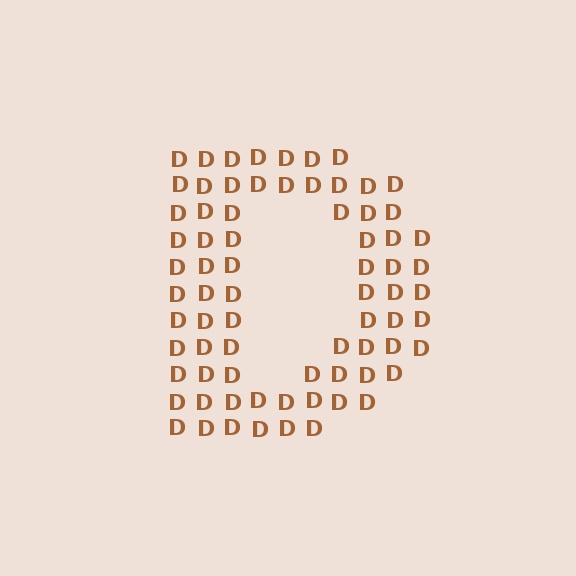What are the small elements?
The small elements are letter D's.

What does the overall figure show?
The overall figure shows the letter D.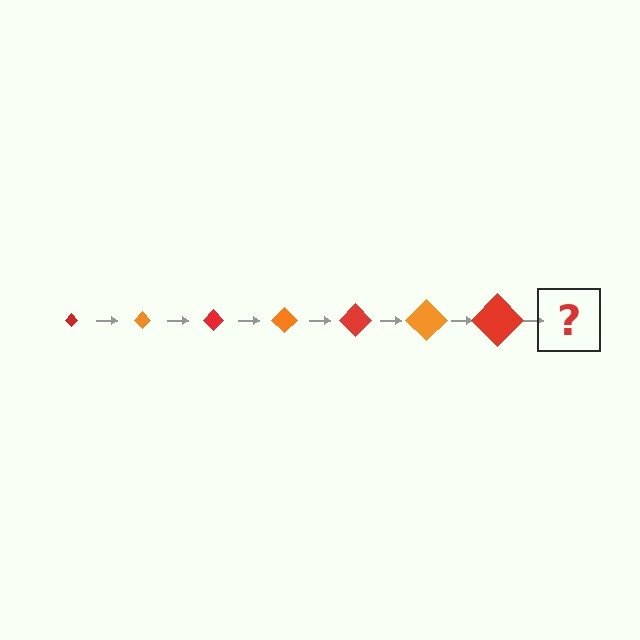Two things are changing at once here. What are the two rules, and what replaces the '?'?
The two rules are that the diamond grows larger each step and the color cycles through red and orange. The '?' should be an orange diamond, larger than the previous one.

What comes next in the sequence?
The next element should be an orange diamond, larger than the previous one.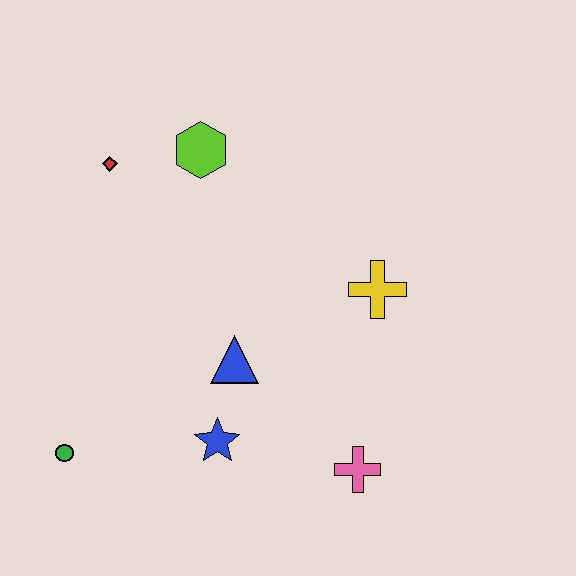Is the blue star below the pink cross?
No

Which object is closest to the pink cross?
The blue star is closest to the pink cross.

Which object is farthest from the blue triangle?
The red diamond is farthest from the blue triangle.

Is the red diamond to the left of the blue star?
Yes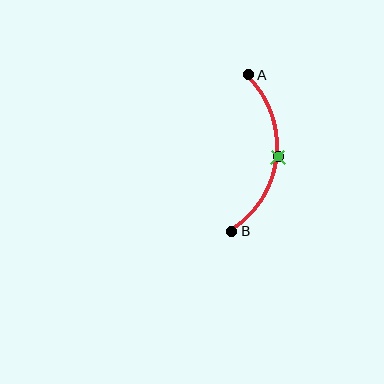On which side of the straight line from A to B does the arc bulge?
The arc bulges to the right of the straight line connecting A and B.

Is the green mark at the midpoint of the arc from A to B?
Yes. The green mark lies on the arc at equal arc-length from both A and B — it is the arc midpoint.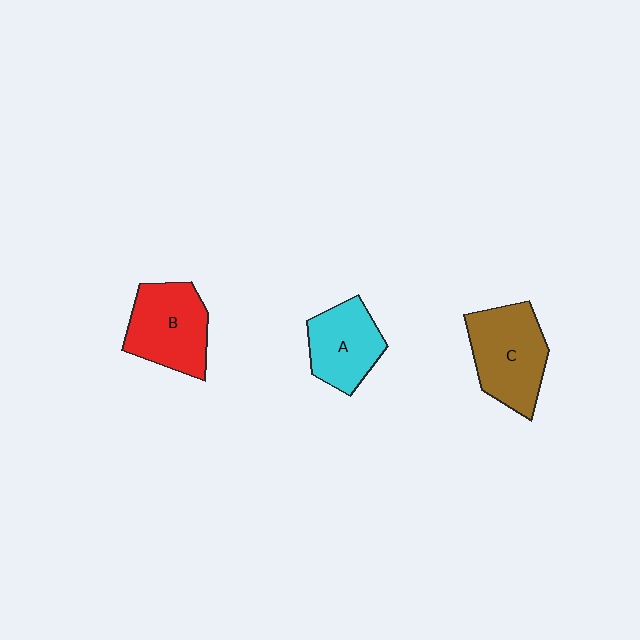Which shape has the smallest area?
Shape A (cyan).